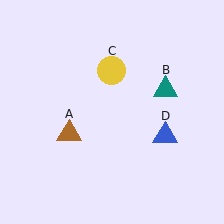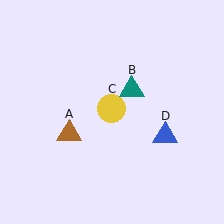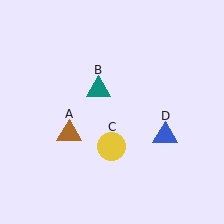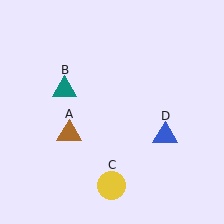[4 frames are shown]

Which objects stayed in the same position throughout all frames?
Brown triangle (object A) and blue triangle (object D) remained stationary.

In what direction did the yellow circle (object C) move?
The yellow circle (object C) moved down.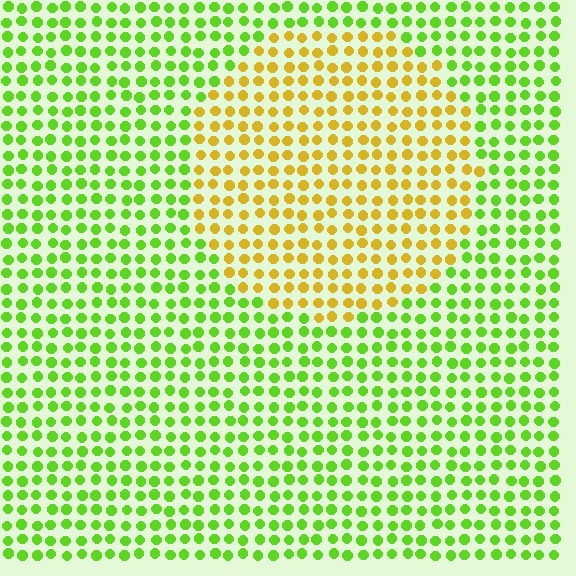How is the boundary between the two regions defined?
The boundary is defined purely by a slight shift in hue (about 52 degrees). Spacing, size, and orientation are identical on both sides.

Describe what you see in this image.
The image is filled with small lime elements in a uniform arrangement. A circle-shaped region is visible where the elements are tinted to a slightly different hue, forming a subtle color boundary.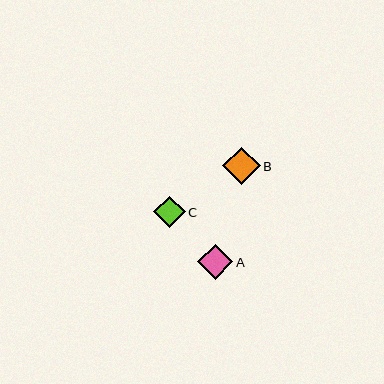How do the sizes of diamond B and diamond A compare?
Diamond B and diamond A are approximately the same size.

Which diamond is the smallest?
Diamond C is the smallest with a size of approximately 32 pixels.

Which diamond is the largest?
Diamond B is the largest with a size of approximately 37 pixels.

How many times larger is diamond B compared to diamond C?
Diamond B is approximately 1.2 times the size of diamond C.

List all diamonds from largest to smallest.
From largest to smallest: B, A, C.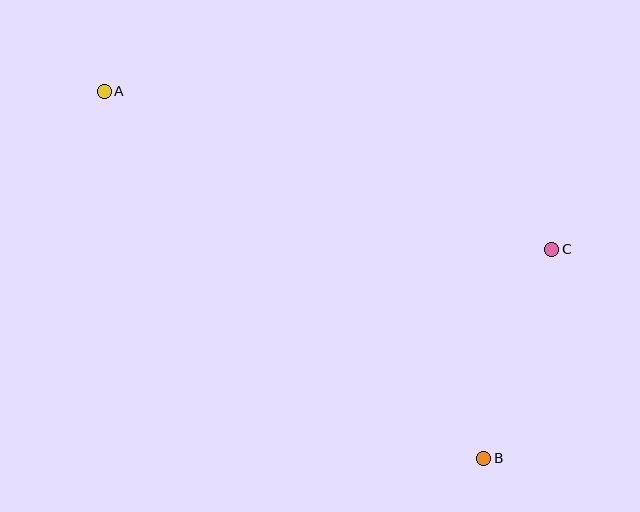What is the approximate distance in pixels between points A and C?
The distance between A and C is approximately 475 pixels.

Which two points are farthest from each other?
Points A and B are farthest from each other.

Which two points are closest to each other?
Points B and C are closest to each other.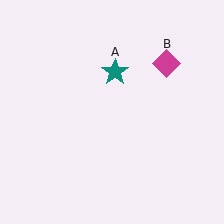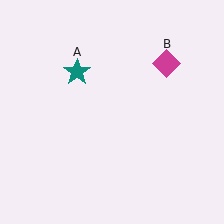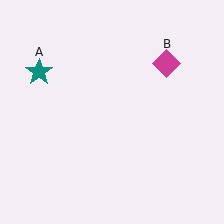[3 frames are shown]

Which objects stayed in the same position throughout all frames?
Magenta diamond (object B) remained stationary.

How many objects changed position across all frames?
1 object changed position: teal star (object A).